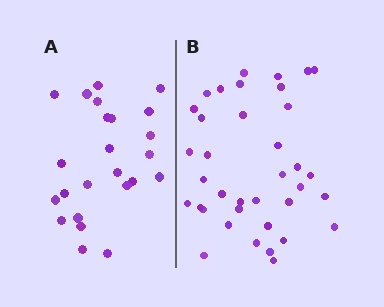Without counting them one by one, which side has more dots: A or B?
Region B (the right region) has more dots.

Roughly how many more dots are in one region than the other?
Region B has approximately 15 more dots than region A.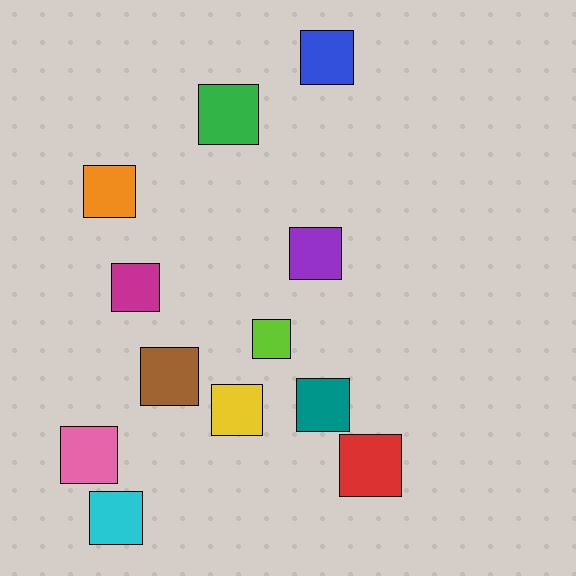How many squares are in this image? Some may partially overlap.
There are 12 squares.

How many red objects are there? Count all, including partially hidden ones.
There is 1 red object.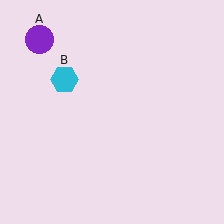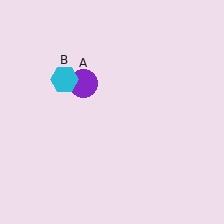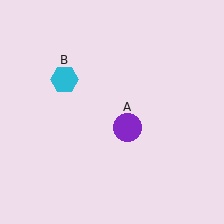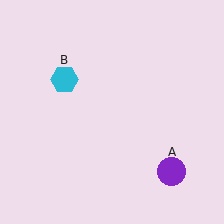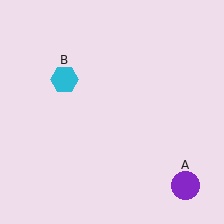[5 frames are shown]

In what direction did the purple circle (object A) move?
The purple circle (object A) moved down and to the right.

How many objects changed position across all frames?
1 object changed position: purple circle (object A).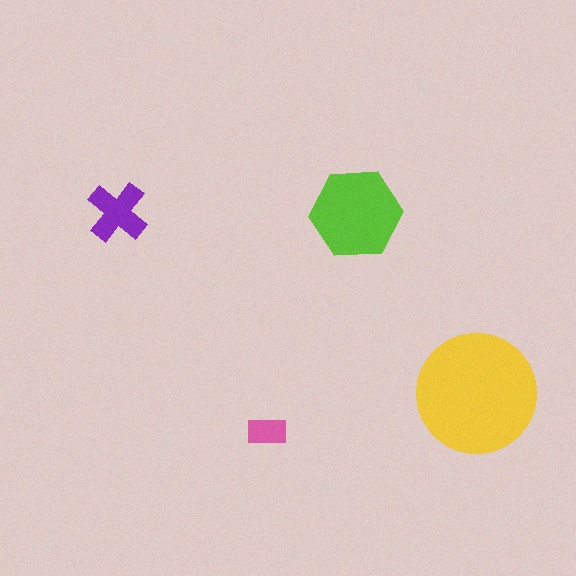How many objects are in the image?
There are 4 objects in the image.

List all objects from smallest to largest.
The pink rectangle, the purple cross, the lime hexagon, the yellow circle.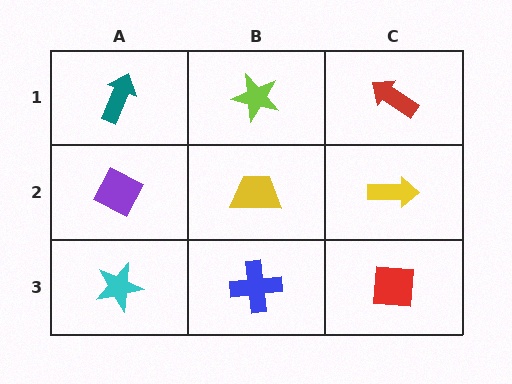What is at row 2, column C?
A yellow arrow.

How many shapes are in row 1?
3 shapes.